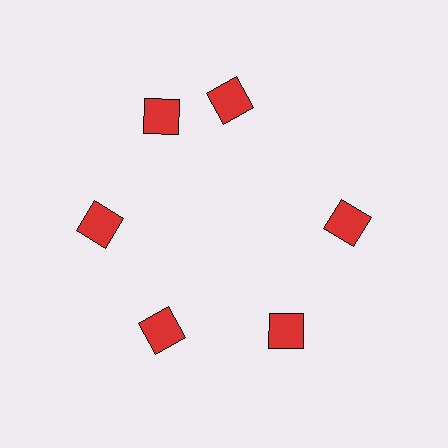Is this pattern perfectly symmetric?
No. The 6 red diamonds are arranged in a ring, but one element near the 1 o'clock position is rotated out of alignment along the ring, breaking the 6-fold rotational symmetry.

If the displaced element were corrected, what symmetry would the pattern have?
It would have 6-fold rotational symmetry — the pattern would map onto itself every 60 degrees.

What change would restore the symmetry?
The symmetry would be restored by rotating it back into even spacing with its neighbors so that all 6 diamonds sit at equal angles and equal distance from the center.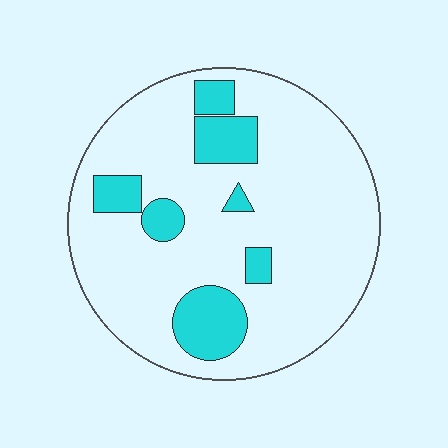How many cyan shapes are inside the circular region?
7.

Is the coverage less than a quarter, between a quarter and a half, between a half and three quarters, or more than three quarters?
Less than a quarter.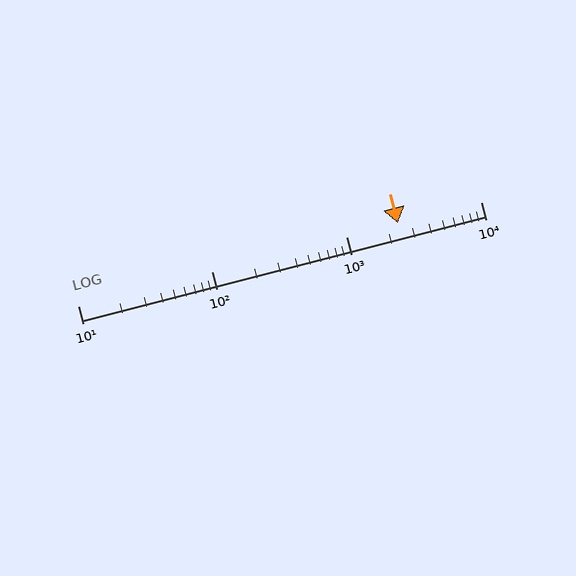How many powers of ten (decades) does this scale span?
The scale spans 3 decades, from 10 to 10000.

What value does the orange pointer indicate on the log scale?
The pointer indicates approximately 2400.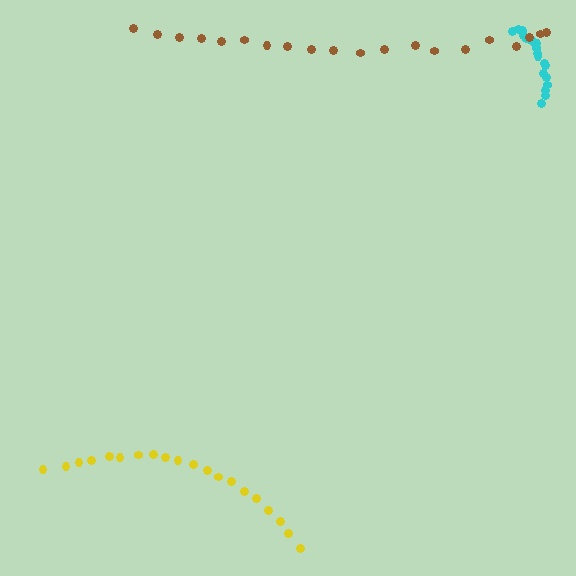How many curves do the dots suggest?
There are 3 distinct paths.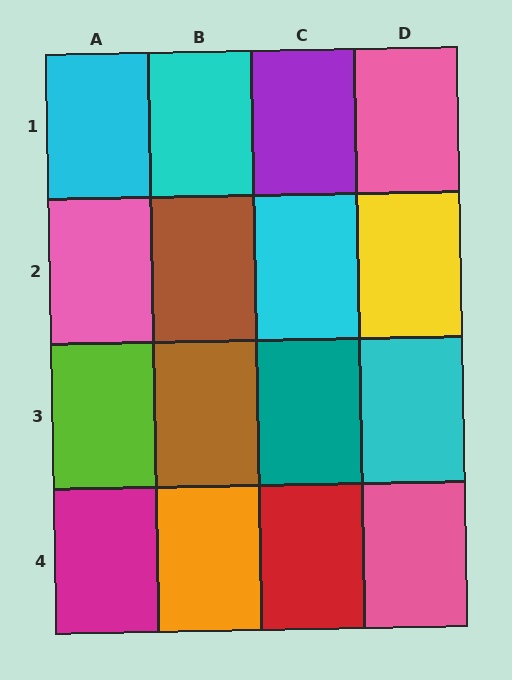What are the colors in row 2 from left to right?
Pink, brown, cyan, yellow.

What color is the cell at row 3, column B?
Brown.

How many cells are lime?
1 cell is lime.